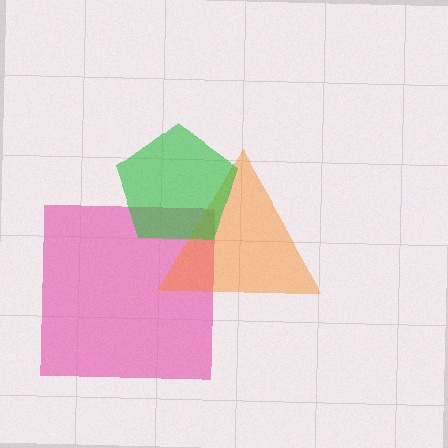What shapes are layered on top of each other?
The layered shapes are: a pink square, an orange triangle, a green pentagon.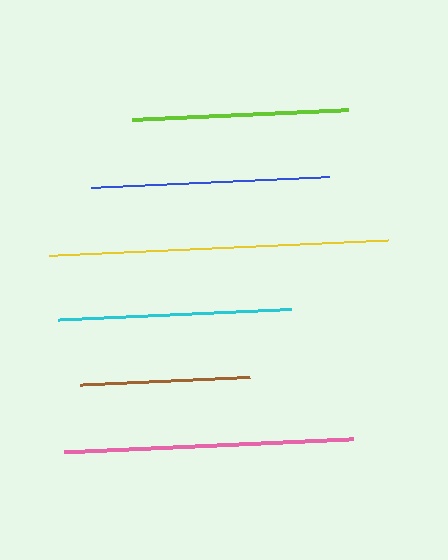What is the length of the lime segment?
The lime segment is approximately 217 pixels long.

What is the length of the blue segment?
The blue segment is approximately 239 pixels long.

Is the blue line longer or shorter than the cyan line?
The blue line is longer than the cyan line.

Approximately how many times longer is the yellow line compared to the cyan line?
The yellow line is approximately 1.5 times the length of the cyan line.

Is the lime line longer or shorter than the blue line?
The blue line is longer than the lime line.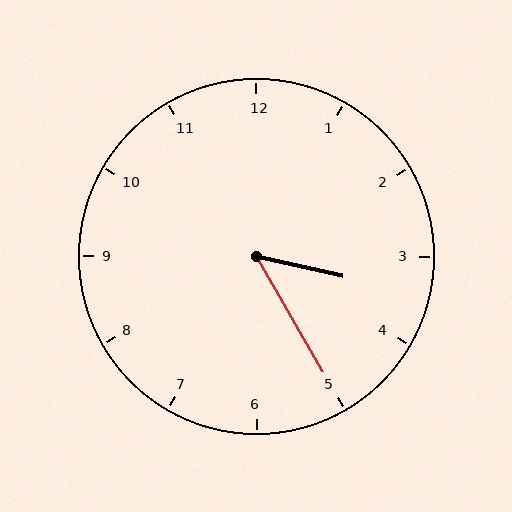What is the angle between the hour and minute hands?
Approximately 48 degrees.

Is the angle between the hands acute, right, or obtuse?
It is acute.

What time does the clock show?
3:25.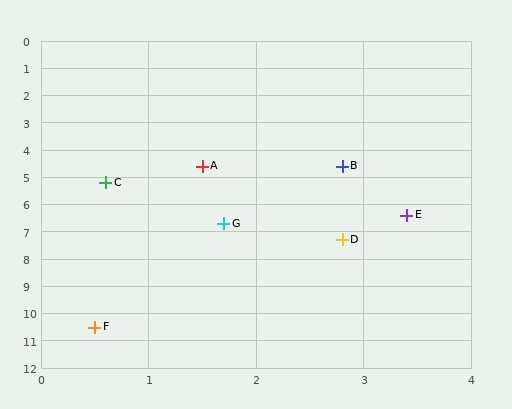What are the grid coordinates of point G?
Point G is at approximately (1.7, 6.7).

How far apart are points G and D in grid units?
Points G and D are about 1.3 grid units apart.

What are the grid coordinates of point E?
Point E is at approximately (3.4, 6.4).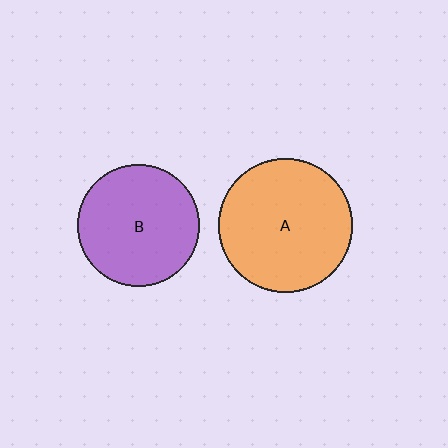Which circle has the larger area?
Circle A (orange).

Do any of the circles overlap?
No, none of the circles overlap.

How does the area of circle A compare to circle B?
Approximately 1.2 times.